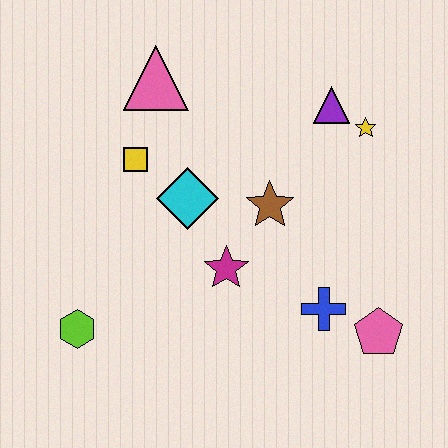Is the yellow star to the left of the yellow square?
No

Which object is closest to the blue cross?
The pink pentagon is closest to the blue cross.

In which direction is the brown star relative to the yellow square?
The brown star is to the right of the yellow square.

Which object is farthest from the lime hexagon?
The yellow star is farthest from the lime hexagon.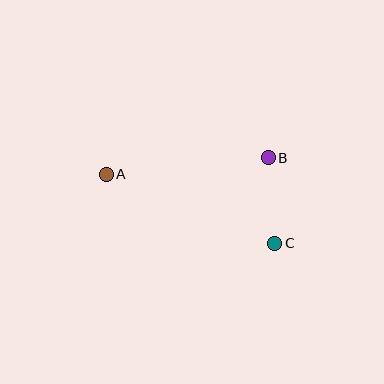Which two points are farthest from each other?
Points A and C are farthest from each other.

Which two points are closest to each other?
Points B and C are closest to each other.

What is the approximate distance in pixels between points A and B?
The distance between A and B is approximately 163 pixels.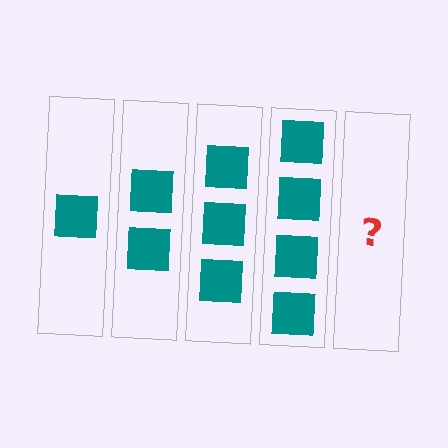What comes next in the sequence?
The next element should be 5 squares.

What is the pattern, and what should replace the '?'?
The pattern is that each step adds one more square. The '?' should be 5 squares.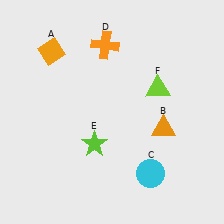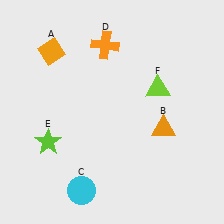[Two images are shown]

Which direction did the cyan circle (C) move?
The cyan circle (C) moved left.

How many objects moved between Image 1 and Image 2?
2 objects moved between the two images.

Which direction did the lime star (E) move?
The lime star (E) moved left.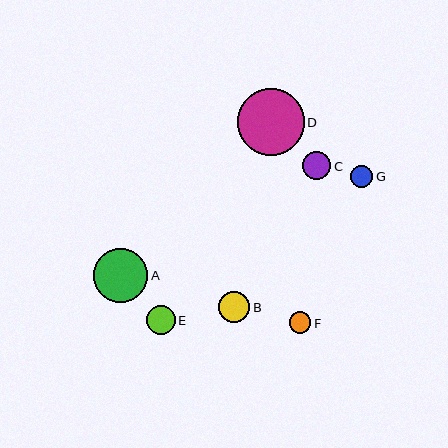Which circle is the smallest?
Circle F is the smallest with a size of approximately 22 pixels.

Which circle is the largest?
Circle D is the largest with a size of approximately 67 pixels.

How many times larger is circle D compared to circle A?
Circle D is approximately 1.2 times the size of circle A.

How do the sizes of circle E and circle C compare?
Circle E and circle C are approximately the same size.